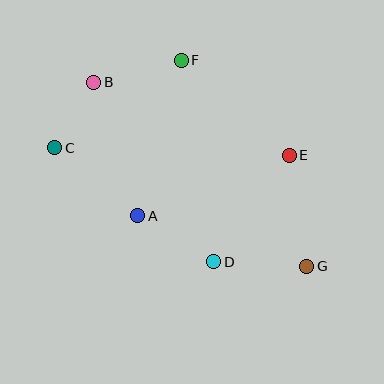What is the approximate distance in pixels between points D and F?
The distance between D and F is approximately 204 pixels.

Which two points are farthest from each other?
Points B and G are farthest from each other.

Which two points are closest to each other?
Points B and C are closest to each other.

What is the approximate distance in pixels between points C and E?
The distance between C and E is approximately 235 pixels.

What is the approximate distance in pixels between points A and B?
The distance between A and B is approximately 140 pixels.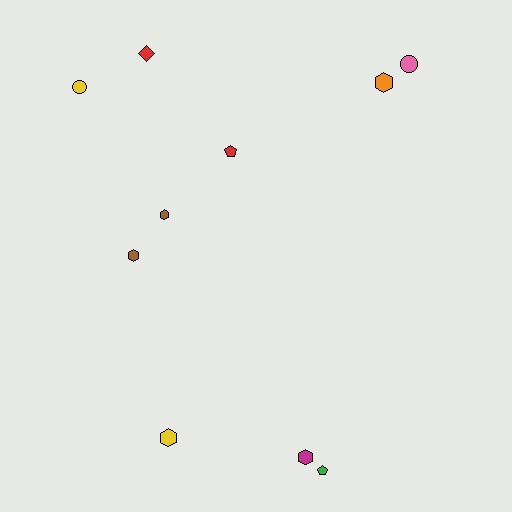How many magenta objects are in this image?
There is 1 magenta object.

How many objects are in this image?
There are 10 objects.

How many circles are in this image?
There are 2 circles.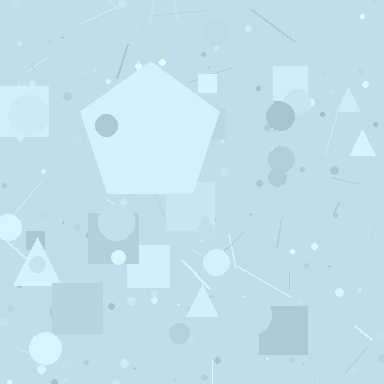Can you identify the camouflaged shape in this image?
The camouflaged shape is a pentagon.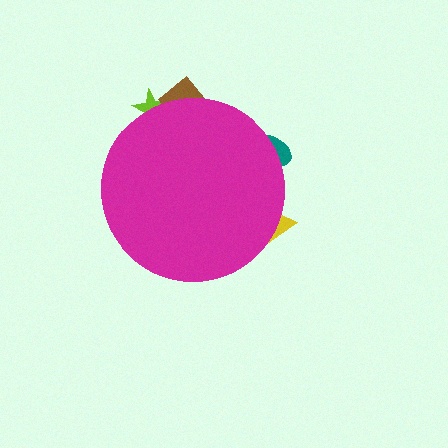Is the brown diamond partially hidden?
Yes, the brown diamond is partially hidden behind the magenta circle.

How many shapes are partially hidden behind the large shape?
4 shapes are partially hidden.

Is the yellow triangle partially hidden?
Yes, the yellow triangle is partially hidden behind the magenta circle.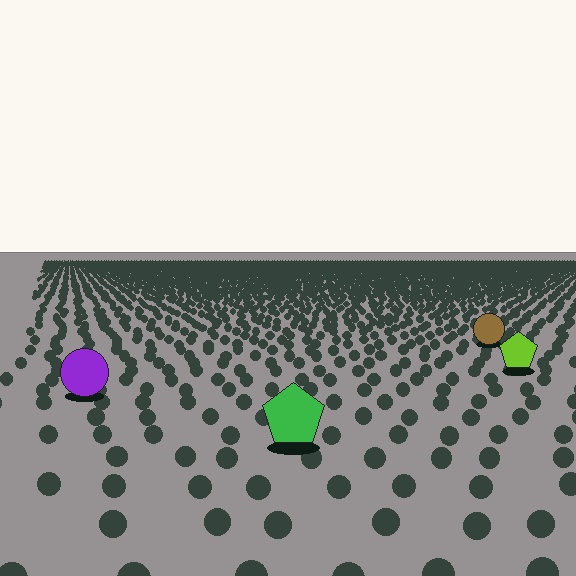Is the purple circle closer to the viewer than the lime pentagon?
Yes. The purple circle is closer — you can tell from the texture gradient: the ground texture is coarser near it.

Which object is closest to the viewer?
The green pentagon is closest. The texture marks near it are larger and more spread out.